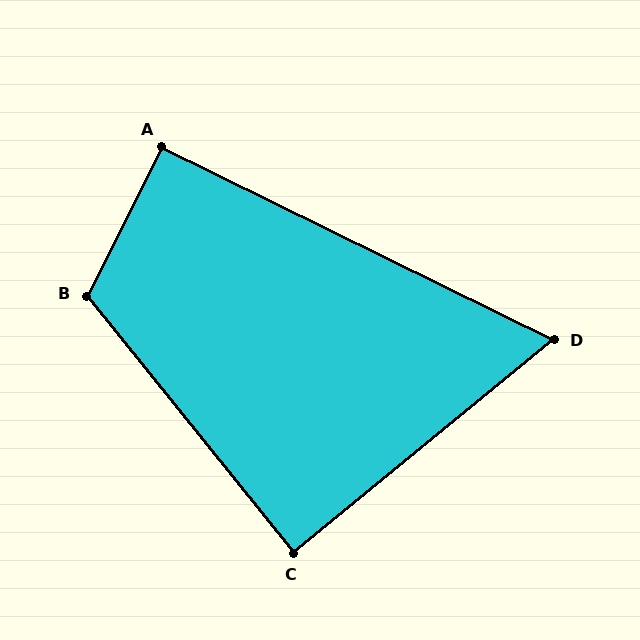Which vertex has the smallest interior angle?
D, at approximately 66 degrees.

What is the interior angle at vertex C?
Approximately 90 degrees (approximately right).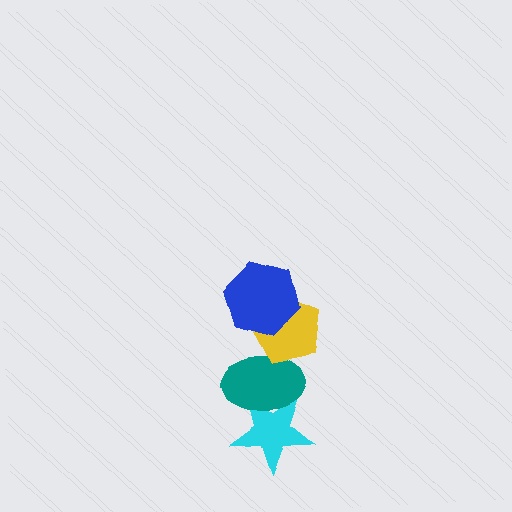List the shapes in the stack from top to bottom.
From top to bottom: the blue hexagon, the yellow pentagon, the teal ellipse, the cyan star.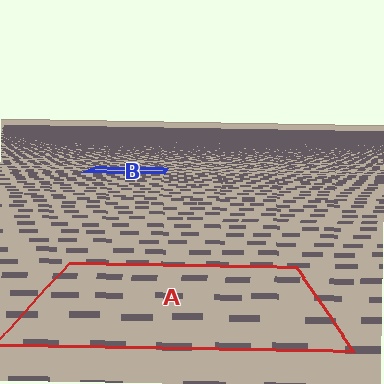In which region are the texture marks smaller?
The texture marks are smaller in region B, because it is farther away.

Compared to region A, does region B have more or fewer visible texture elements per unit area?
Region B has more texture elements per unit area — they are packed more densely because it is farther away.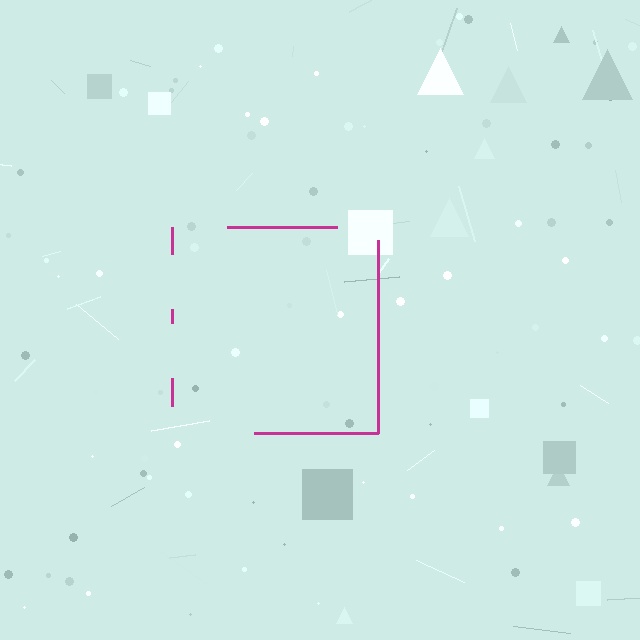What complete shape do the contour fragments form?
The contour fragments form a square.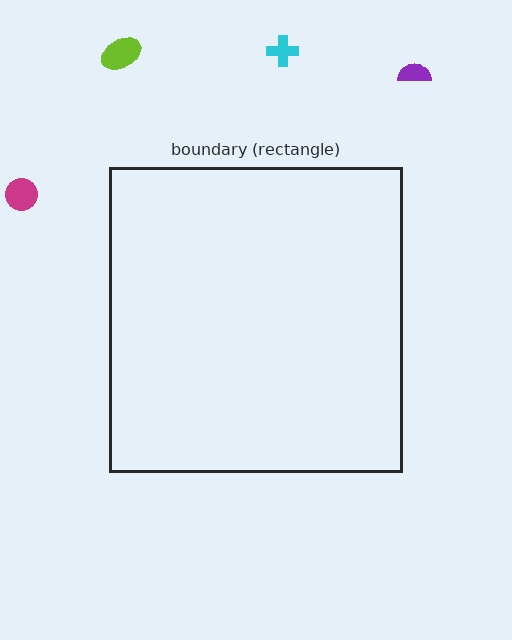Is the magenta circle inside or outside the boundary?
Outside.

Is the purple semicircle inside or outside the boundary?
Outside.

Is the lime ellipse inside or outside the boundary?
Outside.